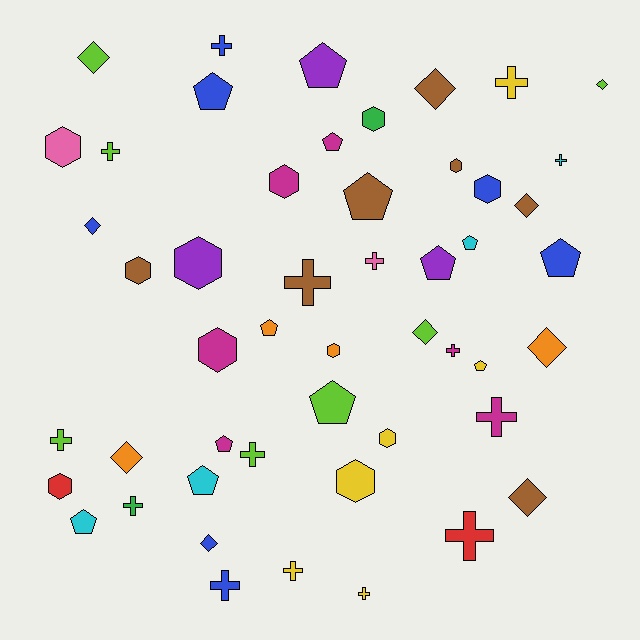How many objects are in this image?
There are 50 objects.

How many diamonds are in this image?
There are 10 diamonds.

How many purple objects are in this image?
There are 3 purple objects.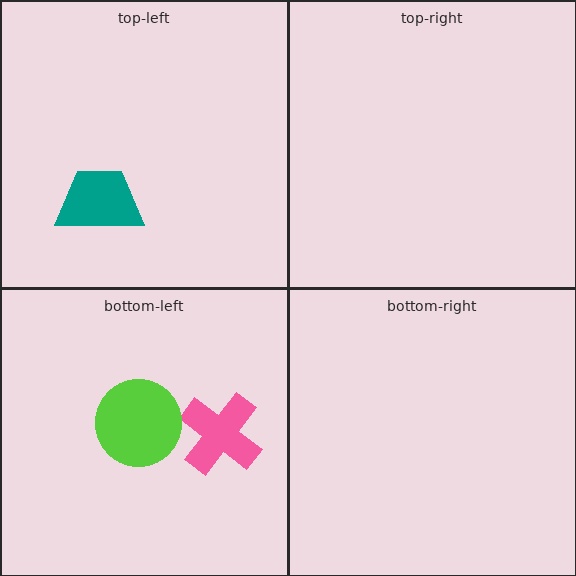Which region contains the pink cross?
The bottom-left region.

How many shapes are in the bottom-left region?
2.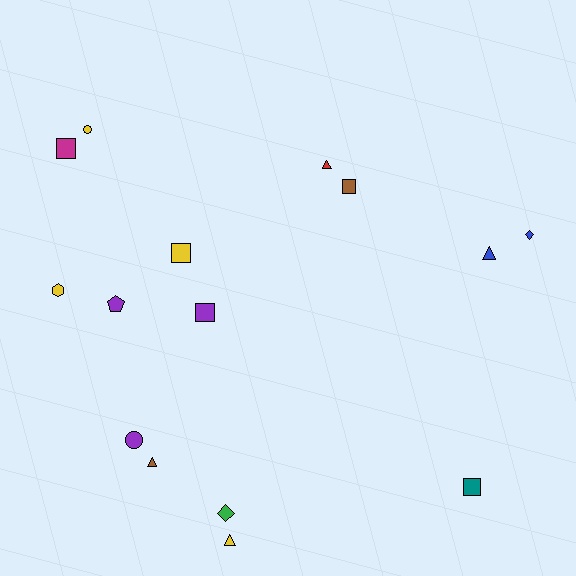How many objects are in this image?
There are 15 objects.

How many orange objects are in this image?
There are no orange objects.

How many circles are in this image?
There are 2 circles.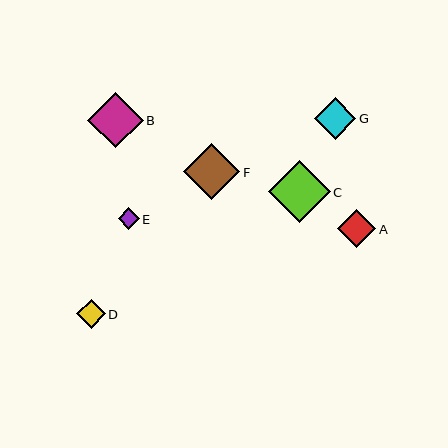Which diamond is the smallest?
Diamond E is the smallest with a size of approximately 21 pixels.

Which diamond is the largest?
Diamond C is the largest with a size of approximately 62 pixels.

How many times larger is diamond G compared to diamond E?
Diamond G is approximately 1.9 times the size of diamond E.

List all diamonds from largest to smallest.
From largest to smallest: C, F, B, G, A, D, E.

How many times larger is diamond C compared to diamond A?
Diamond C is approximately 1.6 times the size of diamond A.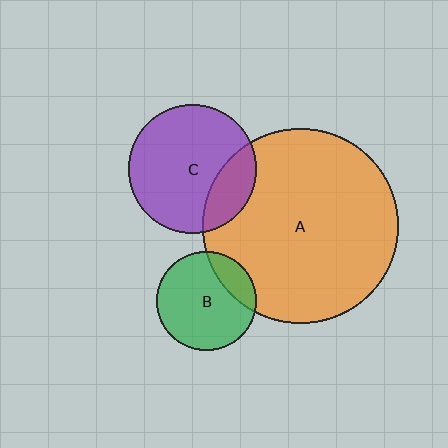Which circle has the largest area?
Circle A (orange).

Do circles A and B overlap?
Yes.